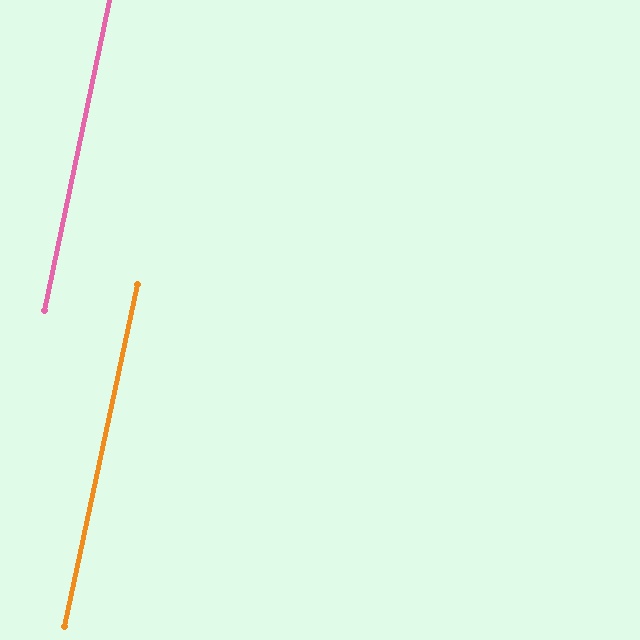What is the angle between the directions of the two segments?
Approximately 0 degrees.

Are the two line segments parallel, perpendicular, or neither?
Parallel — their directions differ by only 0.1°.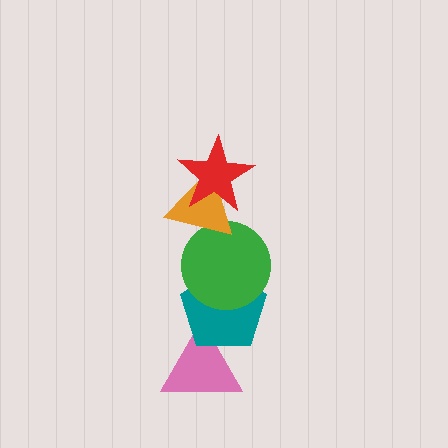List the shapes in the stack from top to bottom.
From top to bottom: the red star, the orange triangle, the green circle, the teal pentagon, the pink triangle.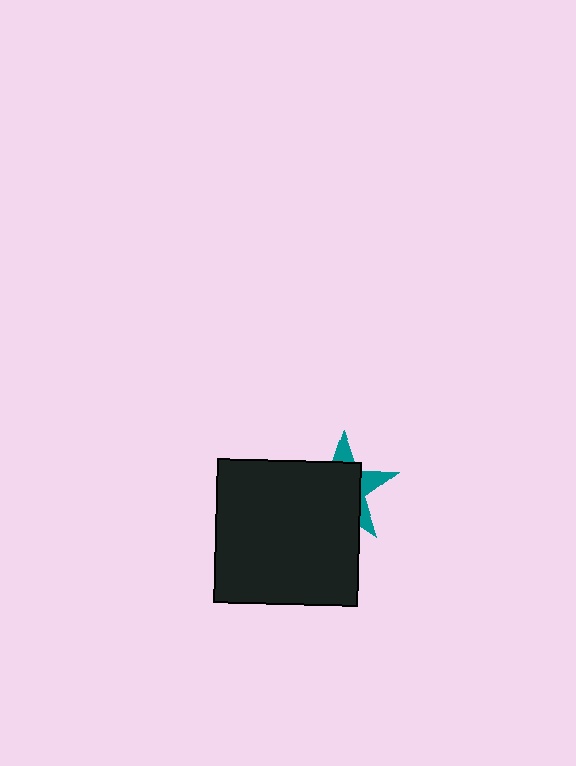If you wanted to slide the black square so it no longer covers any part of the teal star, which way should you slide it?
Slide it toward the lower-left — that is the most direct way to separate the two shapes.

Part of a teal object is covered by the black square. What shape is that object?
It is a star.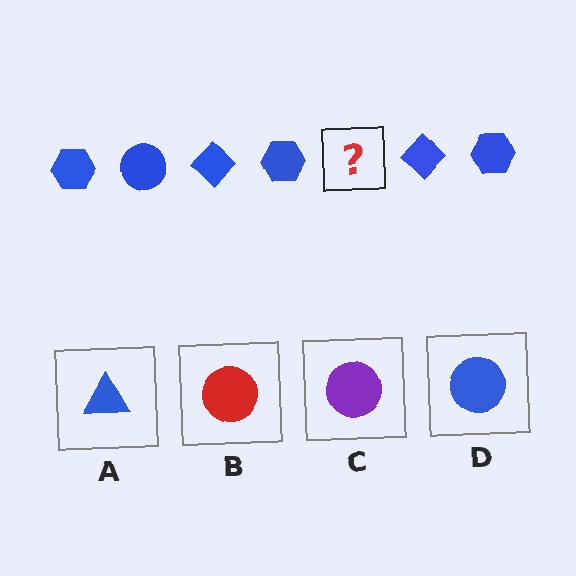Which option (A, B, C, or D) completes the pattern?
D.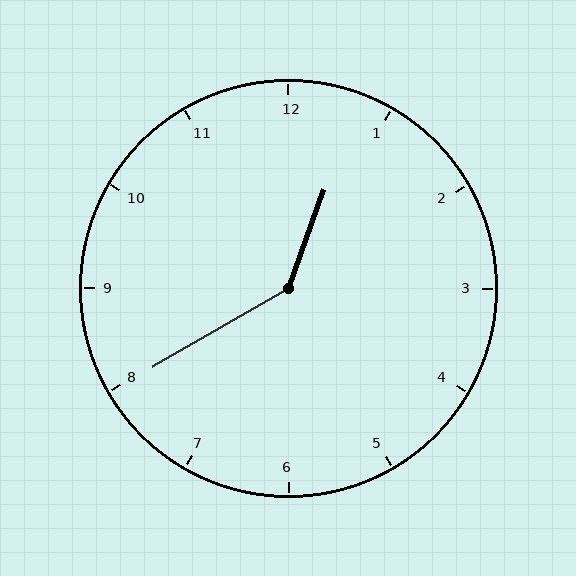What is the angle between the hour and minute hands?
Approximately 140 degrees.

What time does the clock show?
12:40.